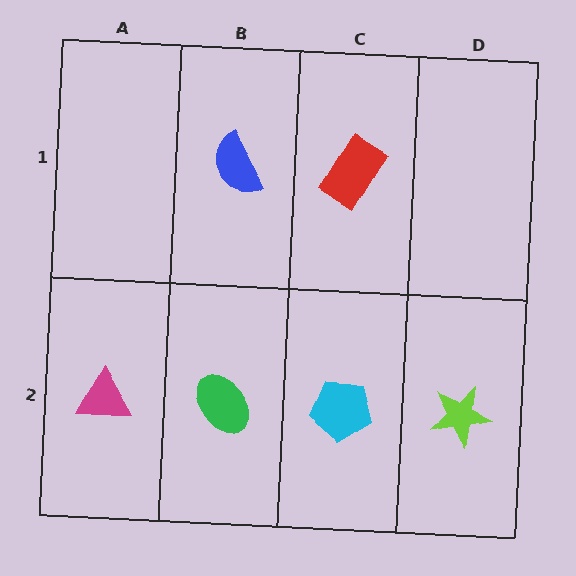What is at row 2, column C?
A cyan pentagon.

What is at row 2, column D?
A lime star.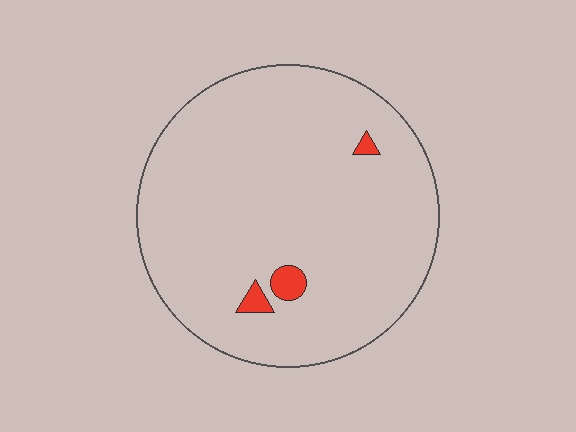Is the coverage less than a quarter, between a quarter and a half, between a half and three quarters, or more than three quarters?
Less than a quarter.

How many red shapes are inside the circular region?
3.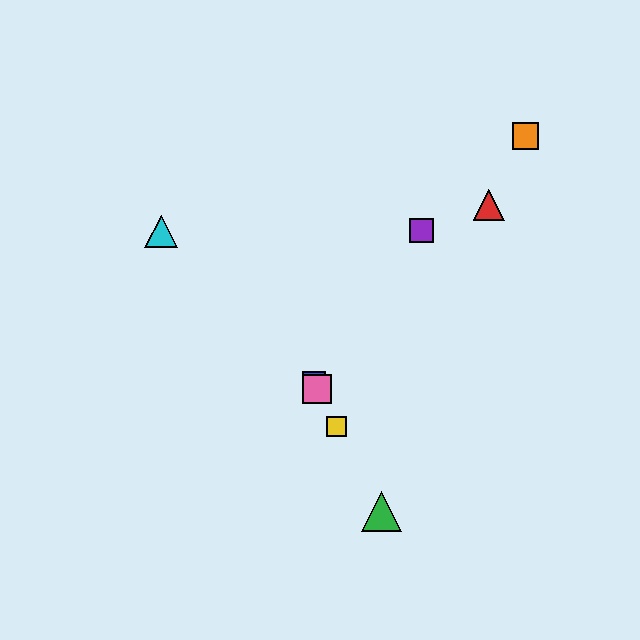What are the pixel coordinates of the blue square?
The blue square is at (314, 383).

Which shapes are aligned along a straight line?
The blue square, the green triangle, the yellow square, the pink square are aligned along a straight line.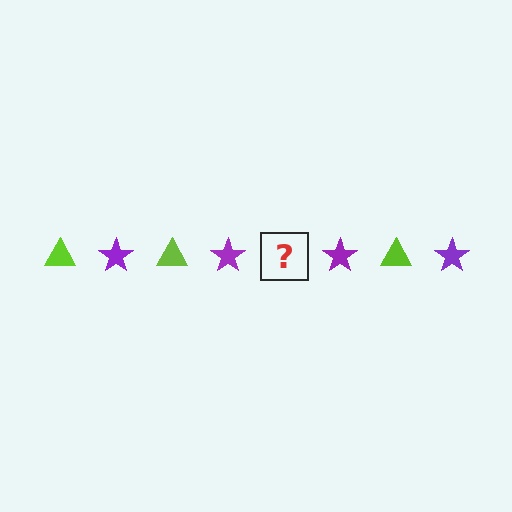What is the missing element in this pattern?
The missing element is a lime triangle.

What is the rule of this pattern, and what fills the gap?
The rule is that the pattern alternates between lime triangle and purple star. The gap should be filled with a lime triangle.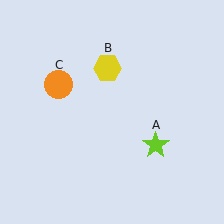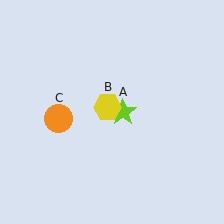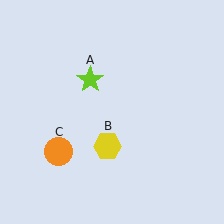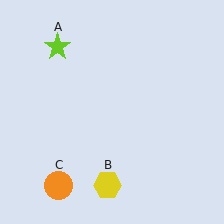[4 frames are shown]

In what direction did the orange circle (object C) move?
The orange circle (object C) moved down.